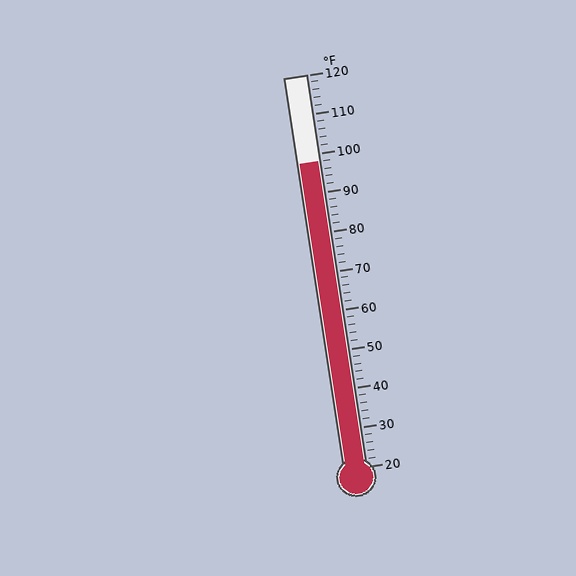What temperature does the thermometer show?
The thermometer shows approximately 98°F.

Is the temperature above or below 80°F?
The temperature is above 80°F.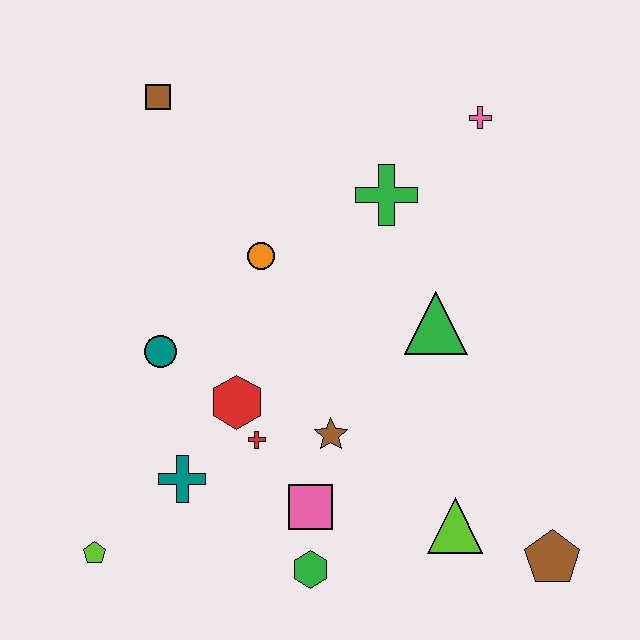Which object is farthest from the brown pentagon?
The brown square is farthest from the brown pentagon.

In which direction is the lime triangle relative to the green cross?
The lime triangle is below the green cross.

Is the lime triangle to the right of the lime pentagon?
Yes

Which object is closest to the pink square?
The green hexagon is closest to the pink square.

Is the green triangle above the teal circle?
Yes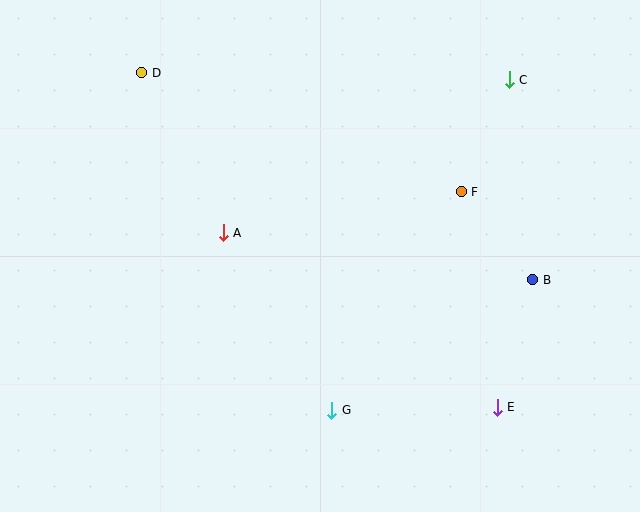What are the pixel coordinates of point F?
Point F is at (461, 192).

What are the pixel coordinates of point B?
Point B is at (532, 280).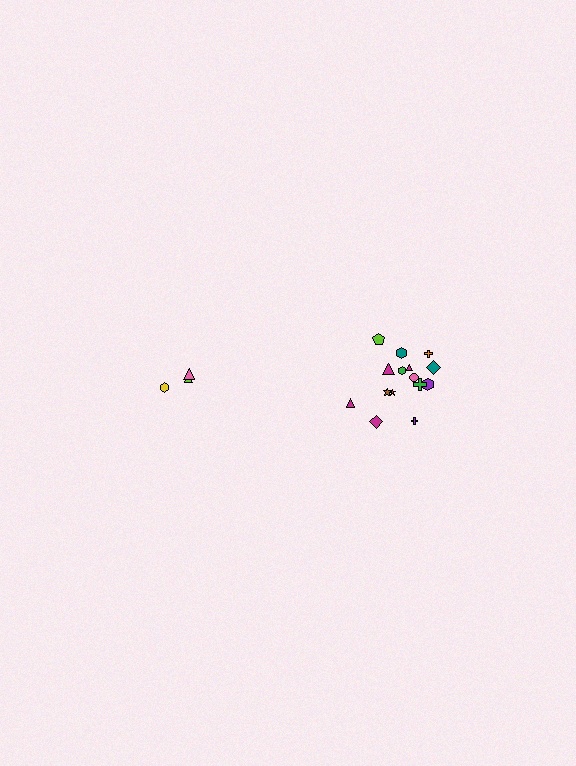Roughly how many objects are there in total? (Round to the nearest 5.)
Roughly 20 objects in total.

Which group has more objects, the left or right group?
The right group.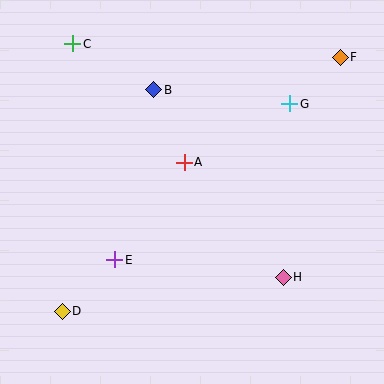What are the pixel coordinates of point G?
Point G is at (290, 104).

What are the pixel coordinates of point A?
Point A is at (184, 162).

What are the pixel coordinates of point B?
Point B is at (154, 90).